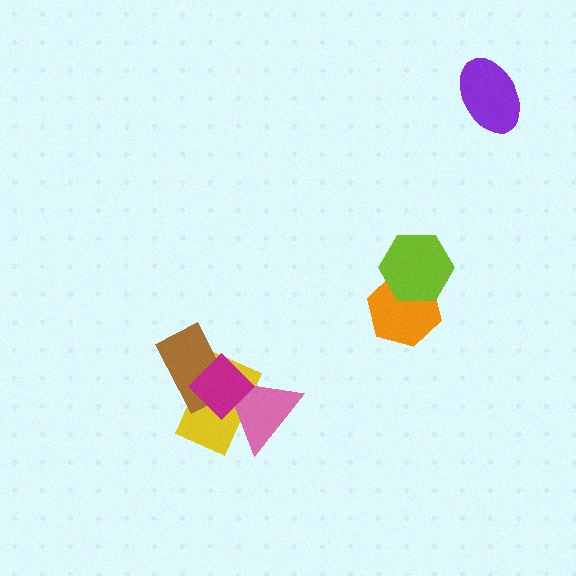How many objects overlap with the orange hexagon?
1 object overlaps with the orange hexagon.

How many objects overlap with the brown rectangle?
2 objects overlap with the brown rectangle.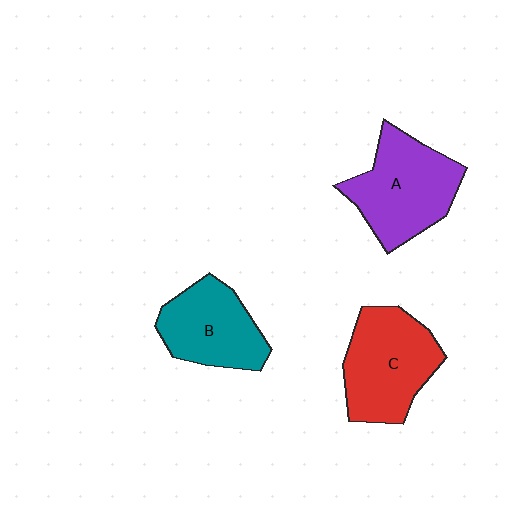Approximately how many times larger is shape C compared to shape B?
Approximately 1.2 times.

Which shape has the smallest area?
Shape B (teal).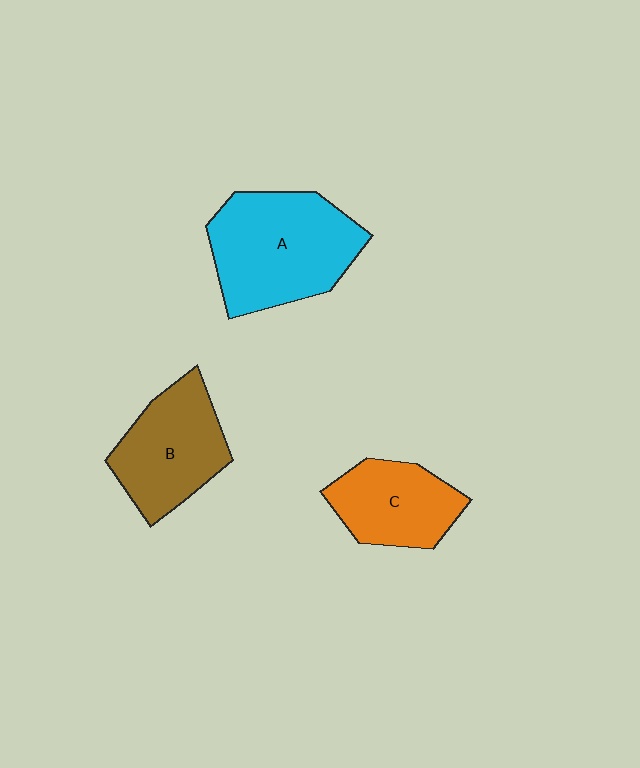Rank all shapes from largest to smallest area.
From largest to smallest: A (cyan), B (brown), C (orange).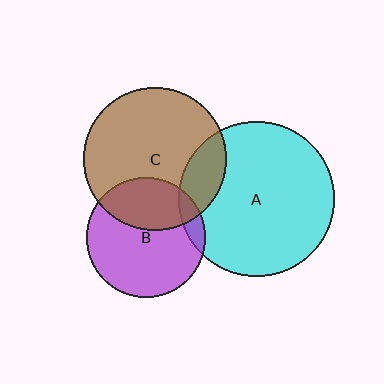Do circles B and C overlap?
Yes.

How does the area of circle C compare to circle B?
Approximately 1.4 times.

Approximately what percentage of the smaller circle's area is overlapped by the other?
Approximately 35%.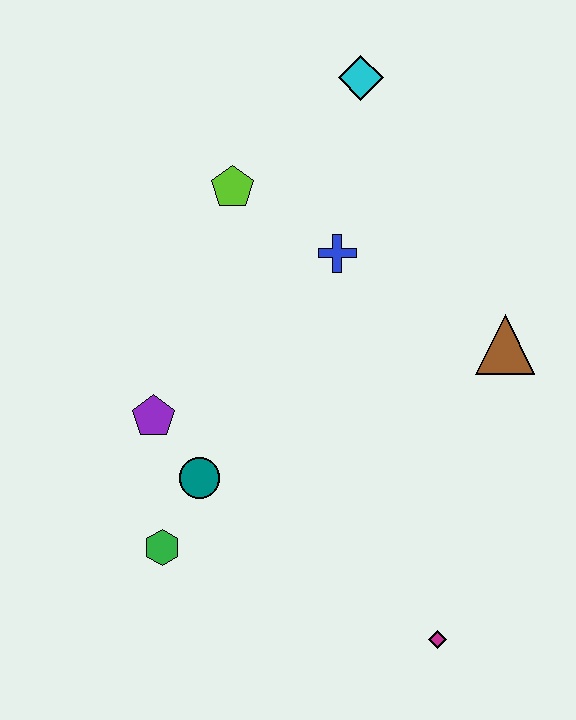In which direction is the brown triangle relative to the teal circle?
The brown triangle is to the right of the teal circle.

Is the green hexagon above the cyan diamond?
No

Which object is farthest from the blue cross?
The magenta diamond is farthest from the blue cross.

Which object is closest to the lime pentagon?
The blue cross is closest to the lime pentagon.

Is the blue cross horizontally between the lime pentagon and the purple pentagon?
No